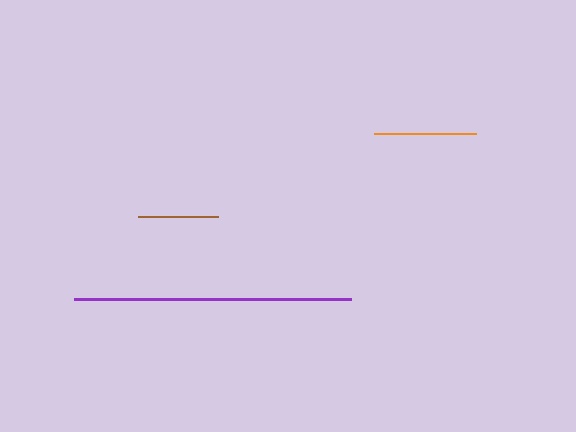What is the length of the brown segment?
The brown segment is approximately 80 pixels long.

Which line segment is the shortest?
The brown line is the shortest at approximately 80 pixels.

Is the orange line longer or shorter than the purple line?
The purple line is longer than the orange line.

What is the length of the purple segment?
The purple segment is approximately 278 pixels long.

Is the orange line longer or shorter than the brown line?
The orange line is longer than the brown line.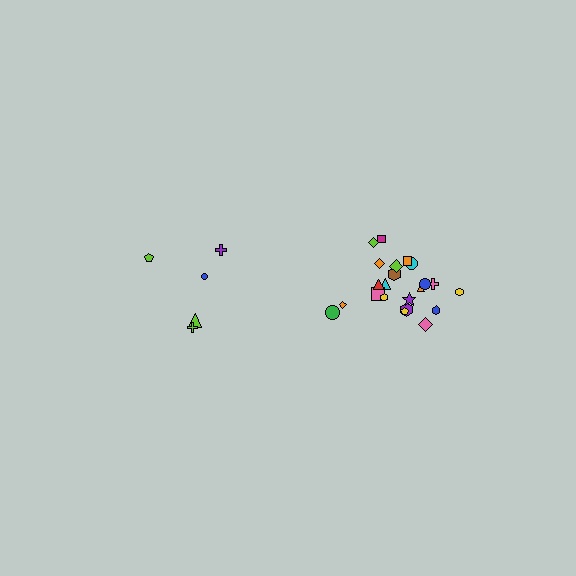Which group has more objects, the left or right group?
The right group.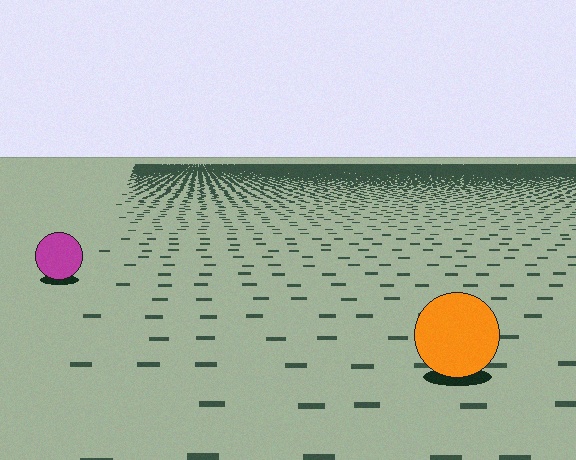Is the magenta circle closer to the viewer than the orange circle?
No. The orange circle is closer — you can tell from the texture gradient: the ground texture is coarser near it.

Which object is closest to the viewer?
The orange circle is closest. The texture marks near it are larger and more spread out.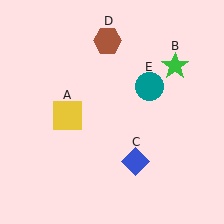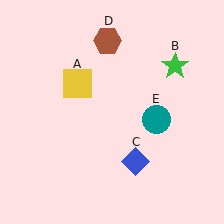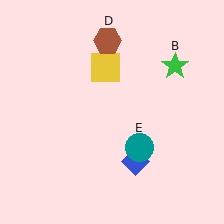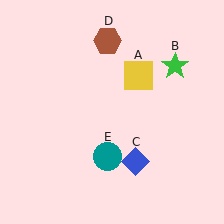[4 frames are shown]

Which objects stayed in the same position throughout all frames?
Green star (object B) and blue diamond (object C) and brown hexagon (object D) remained stationary.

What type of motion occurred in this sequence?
The yellow square (object A), teal circle (object E) rotated clockwise around the center of the scene.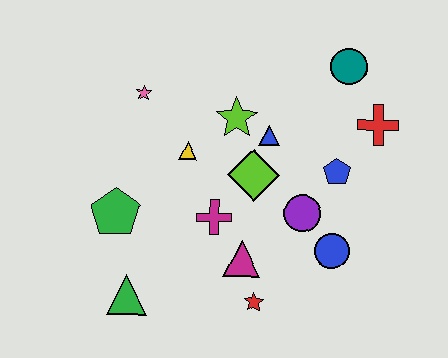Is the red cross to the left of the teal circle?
No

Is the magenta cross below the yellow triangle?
Yes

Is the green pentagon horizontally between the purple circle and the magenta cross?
No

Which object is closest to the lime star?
The blue triangle is closest to the lime star.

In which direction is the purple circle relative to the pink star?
The purple circle is to the right of the pink star.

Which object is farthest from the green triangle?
The teal circle is farthest from the green triangle.